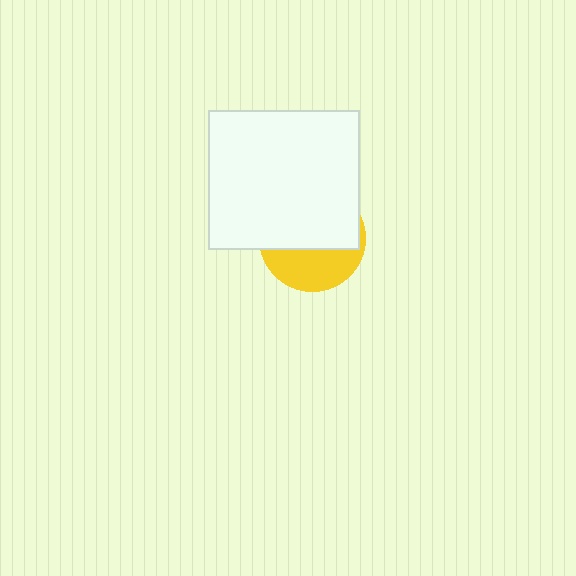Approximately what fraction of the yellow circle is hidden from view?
Roughly 61% of the yellow circle is hidden behind the white rectangle.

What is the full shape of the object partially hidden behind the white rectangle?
The partially hidden object is a yellow circle.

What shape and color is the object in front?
The object in front is a white rectangle.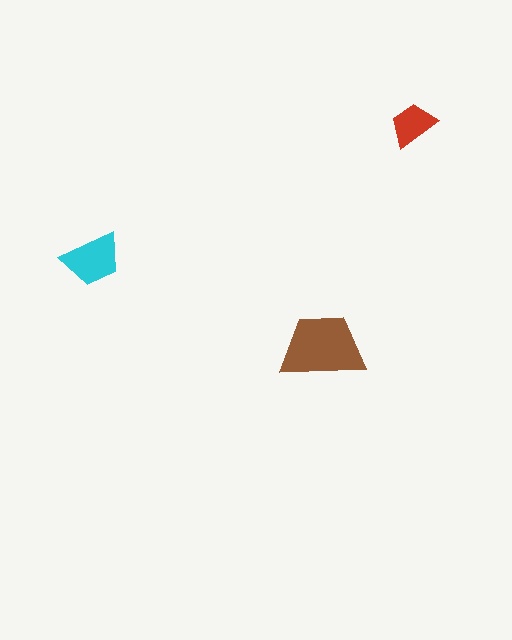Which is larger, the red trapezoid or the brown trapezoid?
The brown one.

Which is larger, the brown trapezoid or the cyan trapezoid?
The brown one.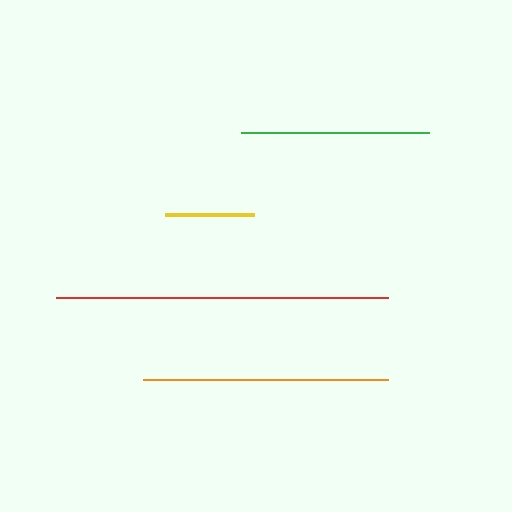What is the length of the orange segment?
The orange segment is approximately 245 pixels long.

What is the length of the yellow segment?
The yellow segment is approximately 89 pixels long.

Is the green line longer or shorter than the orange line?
The orange line is longer than the green line.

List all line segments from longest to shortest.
From longest to shortest: red, orange, green, yellow.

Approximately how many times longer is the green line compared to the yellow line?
The green line is approximately 2.1 times the length of the yellow line.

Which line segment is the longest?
The red line is the longest at approximately 333 pixels.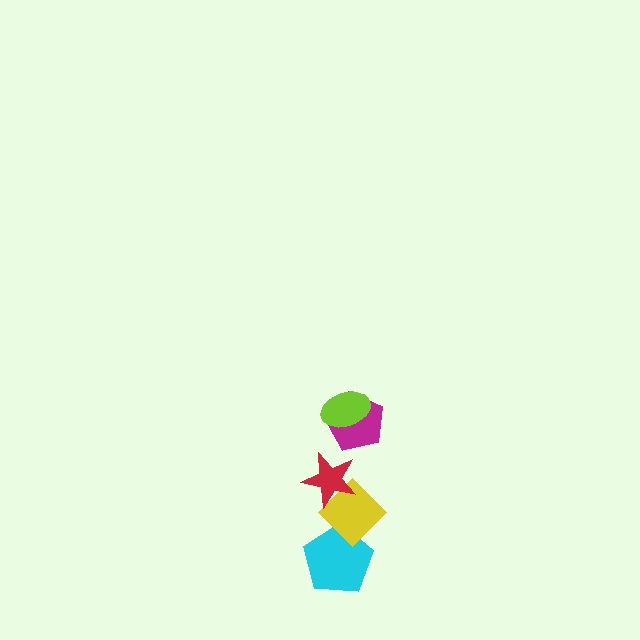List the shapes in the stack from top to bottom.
From top to bottom: the lime ellipse, the magenta pentagon, the red star, the yellow diamond, the cyan pentagon.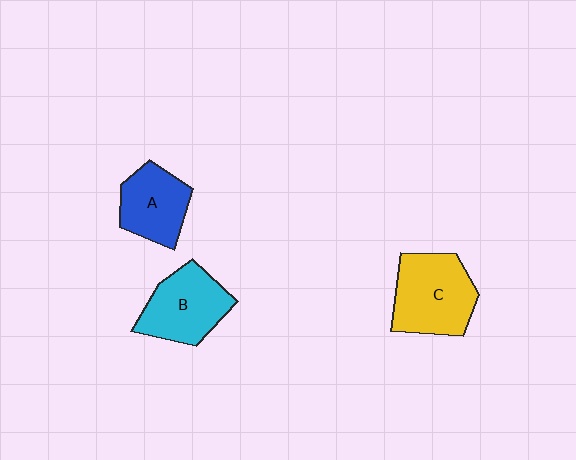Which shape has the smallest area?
Shape A (blue).